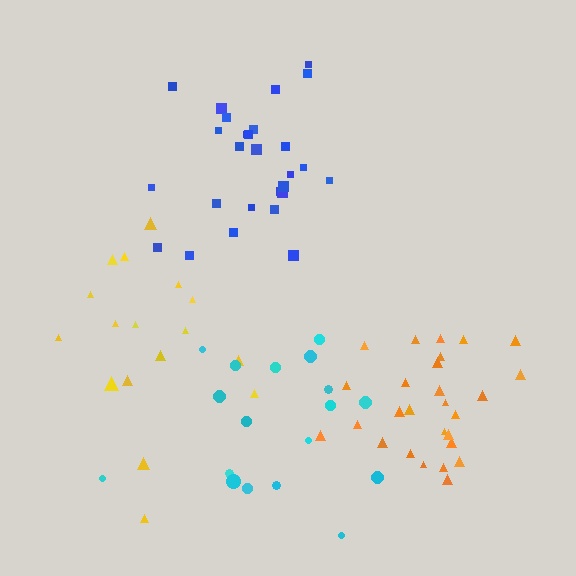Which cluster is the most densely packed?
Orange.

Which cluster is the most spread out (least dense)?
Yellow.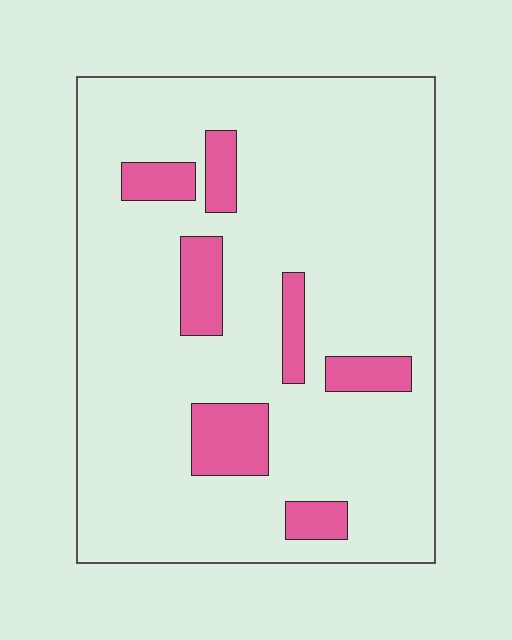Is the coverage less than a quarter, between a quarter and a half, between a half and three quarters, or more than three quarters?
Less than a quarter.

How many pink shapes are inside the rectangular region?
7.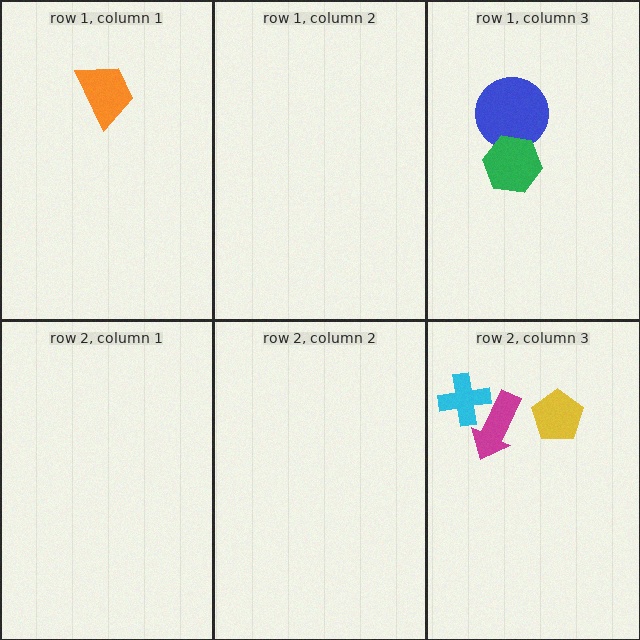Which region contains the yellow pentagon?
The row 2, column 3 region.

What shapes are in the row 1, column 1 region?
The orange trapezoid.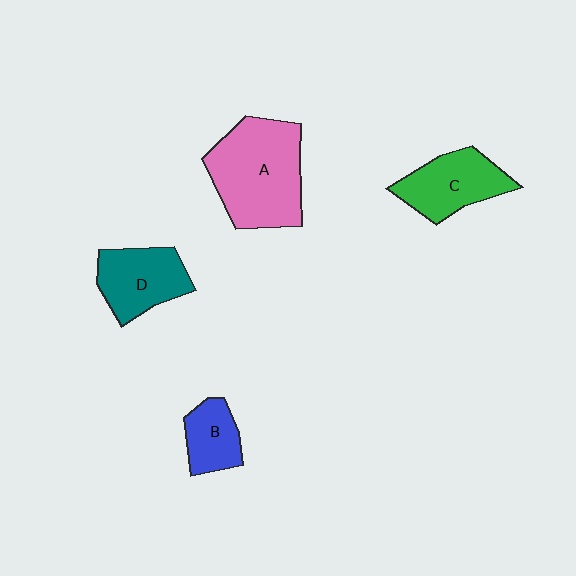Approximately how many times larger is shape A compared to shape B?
Approximately 2.5 times.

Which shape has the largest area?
Shape A (pink).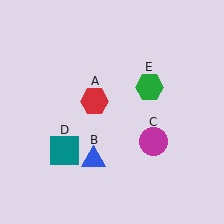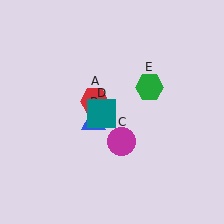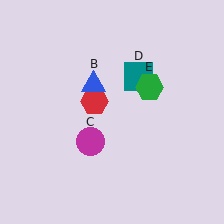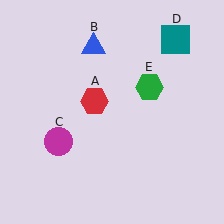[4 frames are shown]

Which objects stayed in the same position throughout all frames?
Red hexagon (object A) and green hexagon (object E) remained stationary.